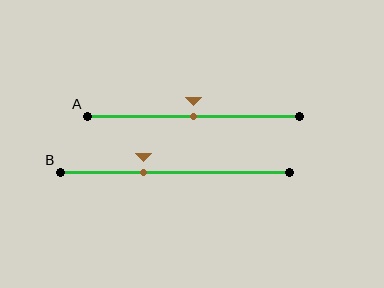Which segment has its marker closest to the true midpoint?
Segment A has its marker closest to the true midpoint.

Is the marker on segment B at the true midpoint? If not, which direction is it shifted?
No, the marker on segment B is shifted to the left by about 14% of the segment length.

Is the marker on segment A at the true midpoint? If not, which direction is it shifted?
Yes, the marker on segment A is at the true midpoint.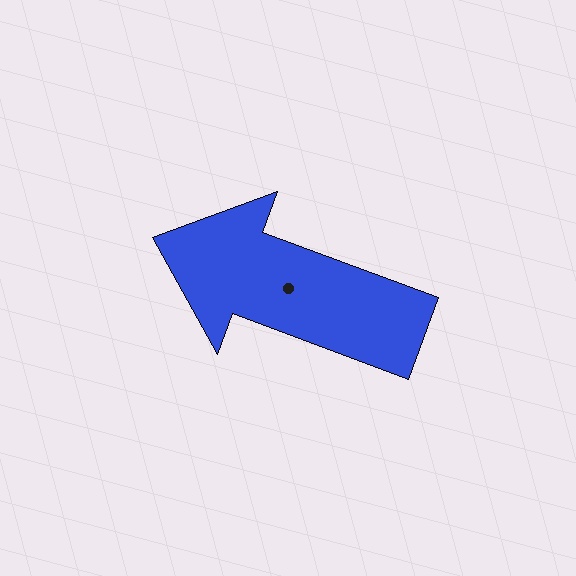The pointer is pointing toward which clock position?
Roughly 10 o'clock.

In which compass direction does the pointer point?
West.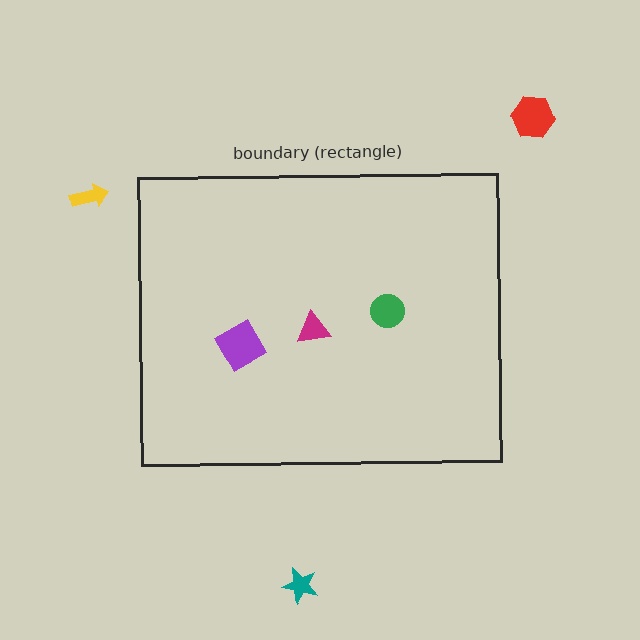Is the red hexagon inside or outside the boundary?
Outside.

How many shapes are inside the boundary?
3 inside, 3 outside.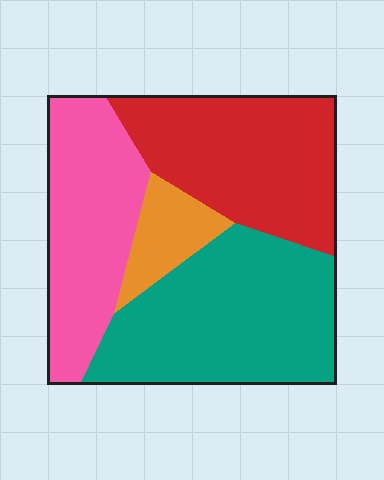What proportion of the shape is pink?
Pink takes up about one quarter (1/4) of the shape.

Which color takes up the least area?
Orange, at roughly 10%.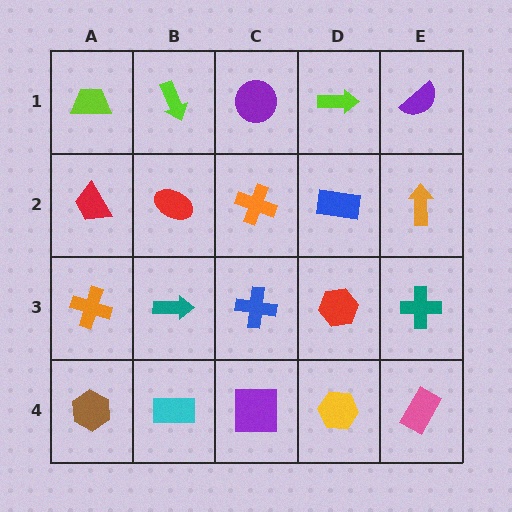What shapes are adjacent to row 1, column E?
An orange arrow (row 2, column E), a lime arrow (row 1, column D).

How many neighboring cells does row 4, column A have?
2.